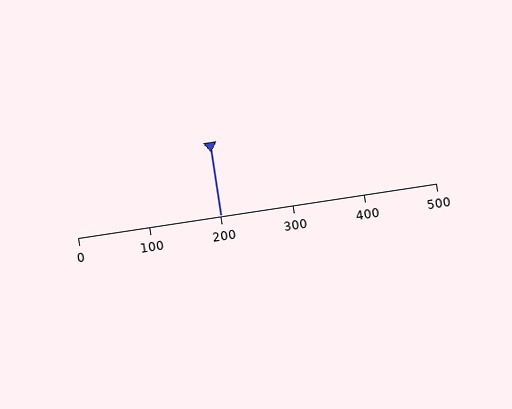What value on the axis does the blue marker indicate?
The marker indicates approximately 200.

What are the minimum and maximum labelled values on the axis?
The axis runs from 0 to 500.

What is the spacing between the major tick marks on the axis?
The major ticks are spaced 100 apart.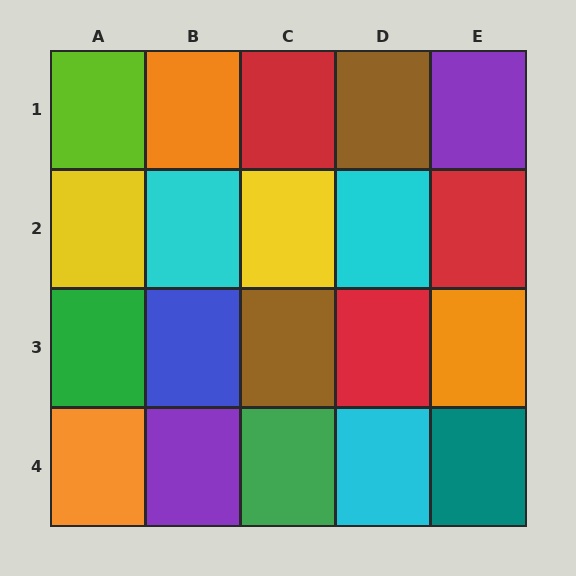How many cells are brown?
2 cells are brown.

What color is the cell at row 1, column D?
Brown.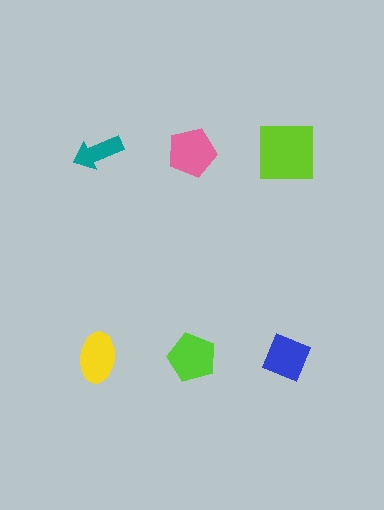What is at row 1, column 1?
A teal arrow.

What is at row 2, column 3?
A blue diamond.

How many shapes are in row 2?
3 shapes.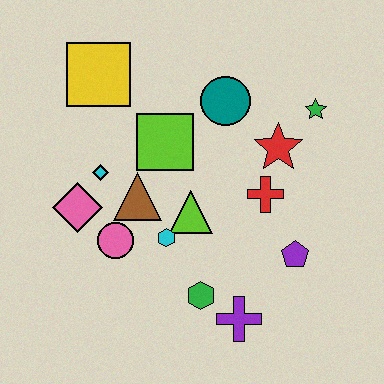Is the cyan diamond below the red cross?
No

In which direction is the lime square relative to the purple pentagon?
The lime square is to the left of the purple pentagon.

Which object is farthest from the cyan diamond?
The green star is farthest from the cyan diamond.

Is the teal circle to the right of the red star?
No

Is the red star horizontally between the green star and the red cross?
Yes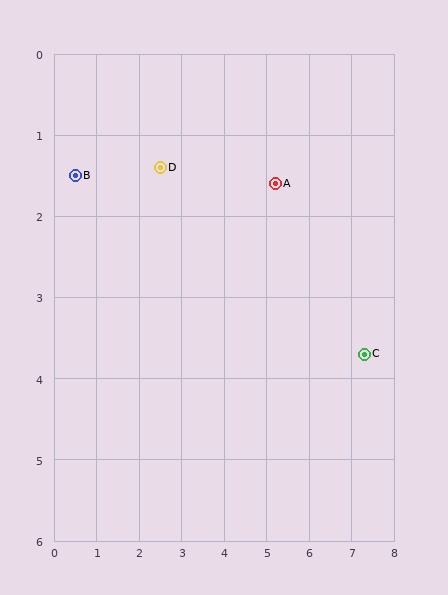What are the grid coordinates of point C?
Point C is at approximately (7.3, 3.7).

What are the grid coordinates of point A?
Point A is at approximately (5.2, 1.6).